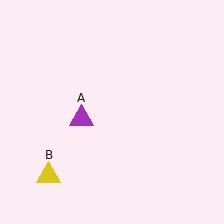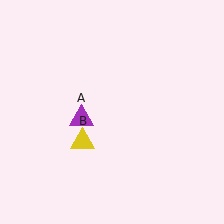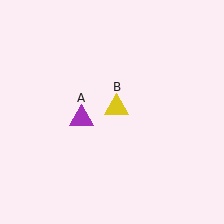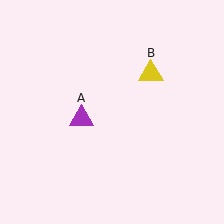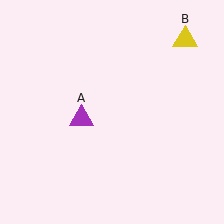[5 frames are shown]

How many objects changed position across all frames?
1 object changed position: yellow triangle (object B).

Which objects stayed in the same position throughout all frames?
Purple triangle (object A) remained stationary.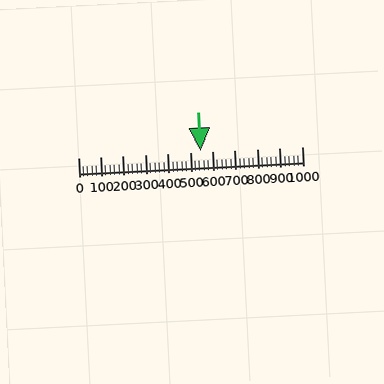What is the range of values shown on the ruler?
The ruler shows values from 0 to 1000.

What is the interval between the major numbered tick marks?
The major tick marks are spaced 100 units apart.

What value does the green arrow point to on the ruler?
The green arrow points to approximately 546.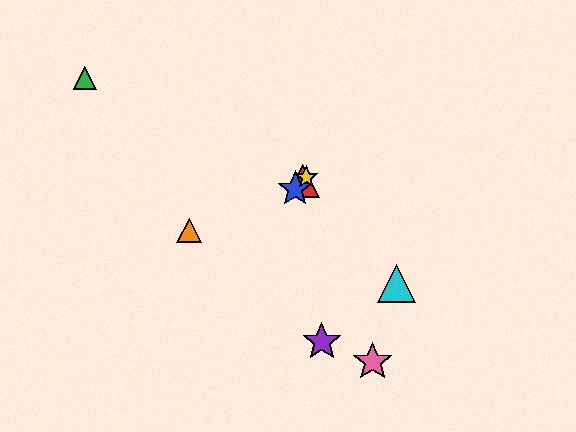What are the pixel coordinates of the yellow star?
The yellow star is at (306, 177).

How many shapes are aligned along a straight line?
3 shapes (the red triangle, the blue star, the yellow star) are aligned along a straight line.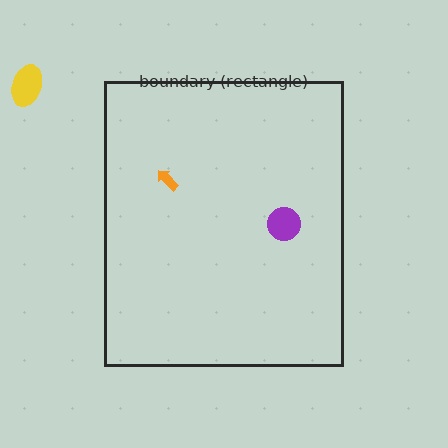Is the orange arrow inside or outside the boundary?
Inside.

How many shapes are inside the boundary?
2 inside, 1 outside.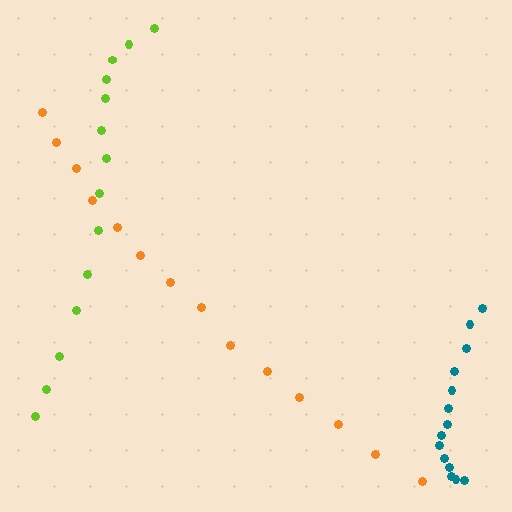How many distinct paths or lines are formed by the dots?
There are 3 distinct paths.